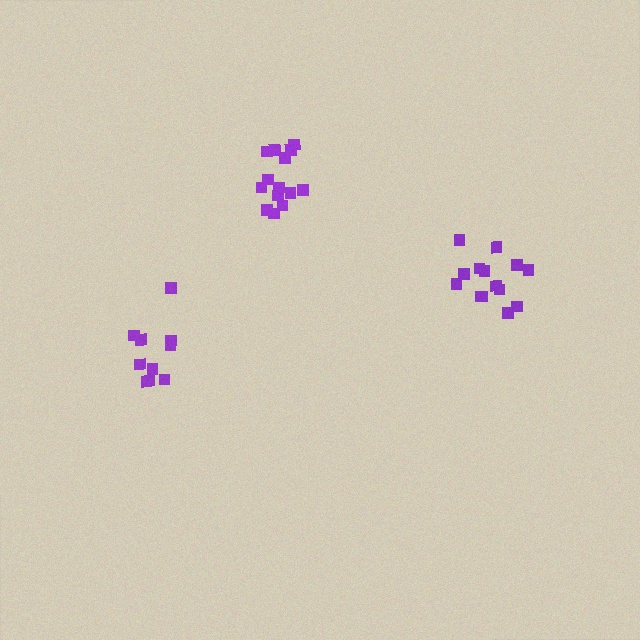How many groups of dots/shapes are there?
There are 3 groups.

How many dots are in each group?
Group 1: 14 dots, Group 2: 10 dots, Group 3: 14 dots (38 total).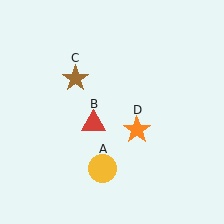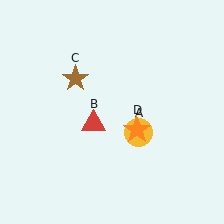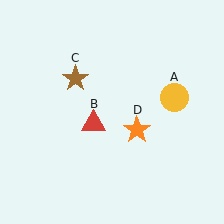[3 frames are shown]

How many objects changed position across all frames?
1 object changed position: yellow circle (object A).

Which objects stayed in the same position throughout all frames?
Red triangle (object B) and brown star (object C) and orange star (object D) remained stationary.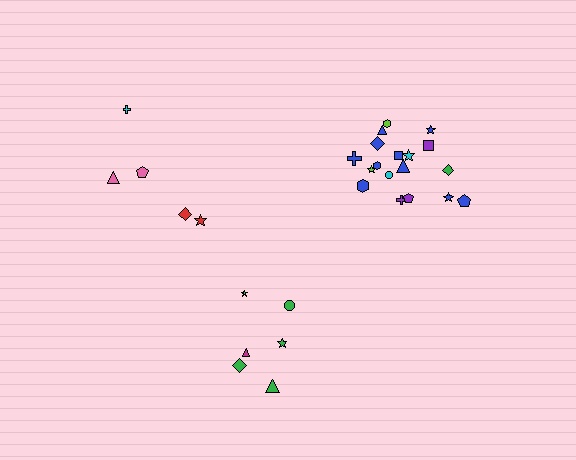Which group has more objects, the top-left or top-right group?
The top-right group.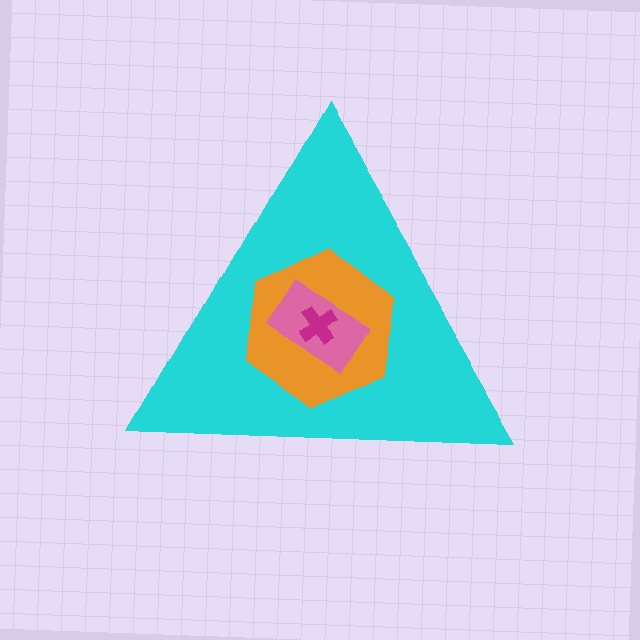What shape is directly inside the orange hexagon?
The pink rectangle.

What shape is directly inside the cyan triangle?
The orange hexagon.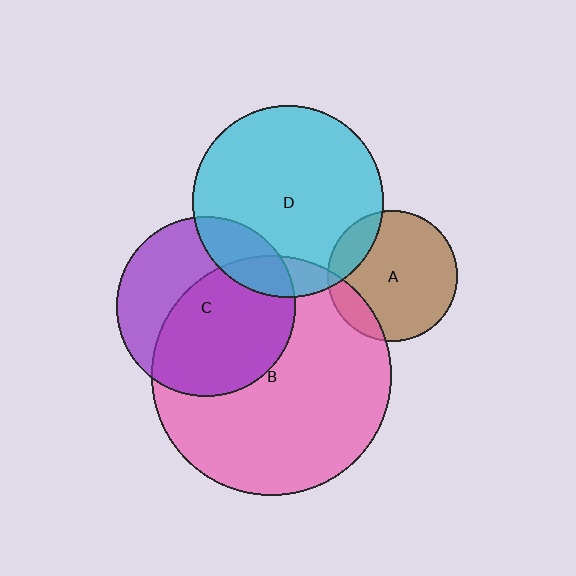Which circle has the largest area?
Circle B (pink).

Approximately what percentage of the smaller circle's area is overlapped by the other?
Approximately 20%.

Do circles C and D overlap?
Yes.